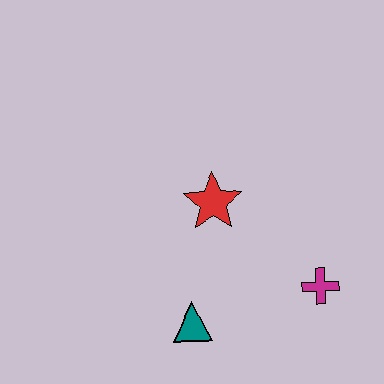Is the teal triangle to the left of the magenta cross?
Yes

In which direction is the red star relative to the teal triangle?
The red star is above the teal triangle.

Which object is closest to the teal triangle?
The red star is closest to the teal triangle.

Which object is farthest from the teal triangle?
The magenta cross is farthest from the teal triangle.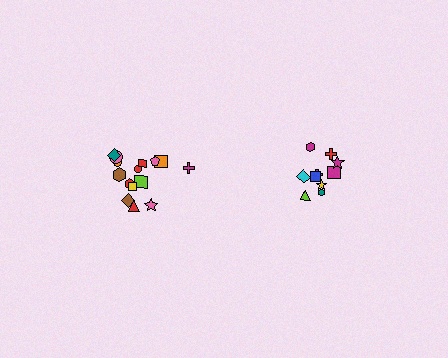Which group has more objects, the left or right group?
The left group.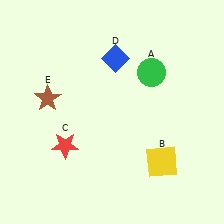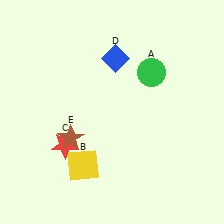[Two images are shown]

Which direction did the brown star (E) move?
The brown star (E) moved down.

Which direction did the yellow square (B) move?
The yellow square (B) moved left.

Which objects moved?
The objects that moved are: the yellow square (B), the brown star (E).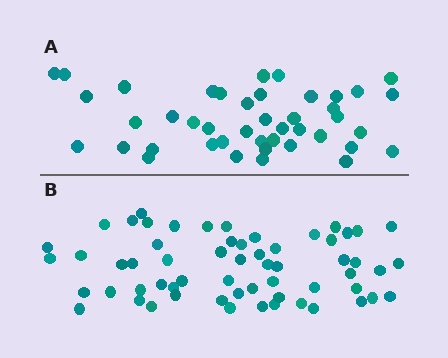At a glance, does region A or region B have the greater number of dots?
Region B (the bottom region) has more dots.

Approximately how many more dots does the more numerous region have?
Region B has approximately 15 more dots than region A.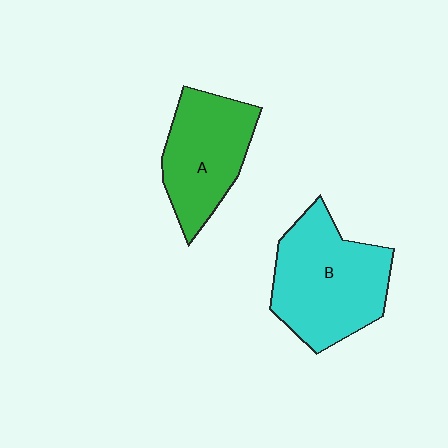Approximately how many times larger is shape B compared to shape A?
Approximately 1.3 times.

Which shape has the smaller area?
Shape A (green).